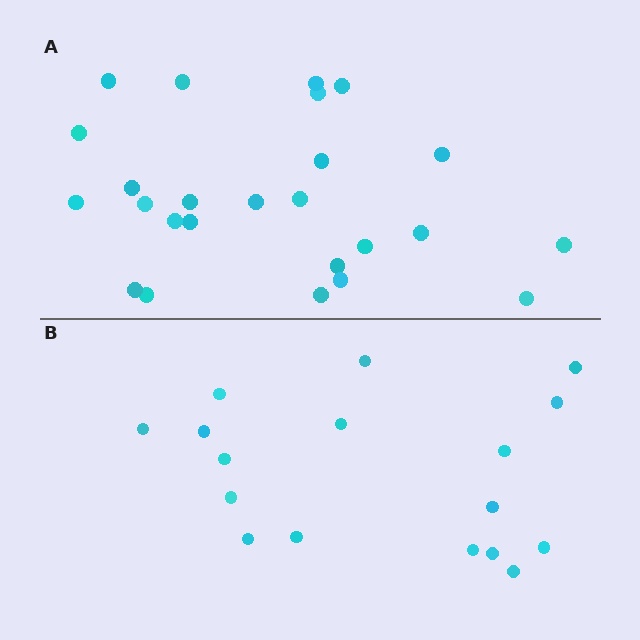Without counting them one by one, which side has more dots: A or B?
Region A (the top region) has more dots.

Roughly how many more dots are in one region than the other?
Region A has roughly 8 or so more dots than region B.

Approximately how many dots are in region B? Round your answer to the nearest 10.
About 20 dots. (The exact count is 17, which rounds to 20.)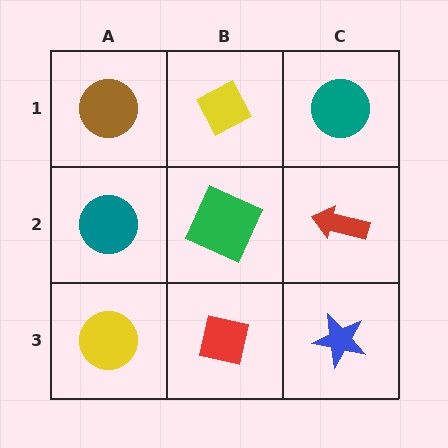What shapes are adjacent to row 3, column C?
A red arrow (row 2, column C), a red square (row 3, column B).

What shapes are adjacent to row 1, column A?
A teal circle (row 2, column A), a yellow diamond (row 1, column B).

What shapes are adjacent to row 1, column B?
A green square (row 2, column B), a brown circle (row 1, column A), a teal circle (row 1, column C).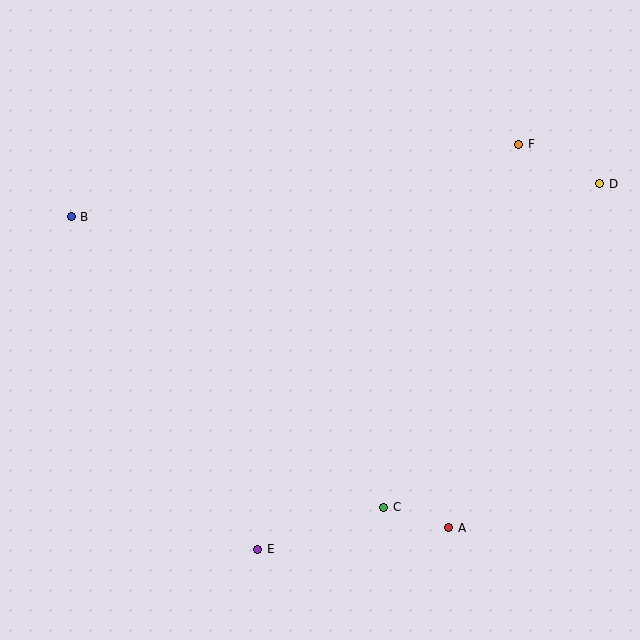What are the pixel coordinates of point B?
Point B is at (71, 217).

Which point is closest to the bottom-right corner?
Point A is closest to the bottom-right corner.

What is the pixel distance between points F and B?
The distance between F and B is 453 pixels.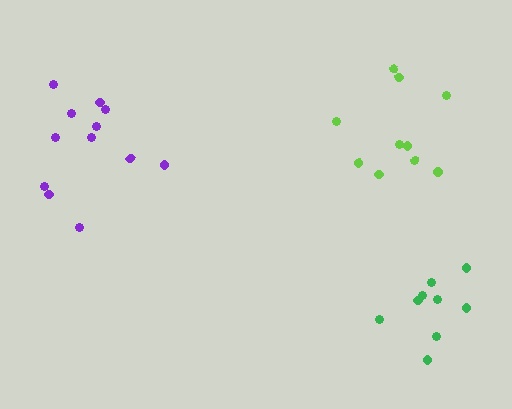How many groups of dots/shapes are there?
There are 3 groups.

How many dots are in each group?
Group 1: 12 dots, Group 2: 9 dots, Group 3: 10 dots (31 total).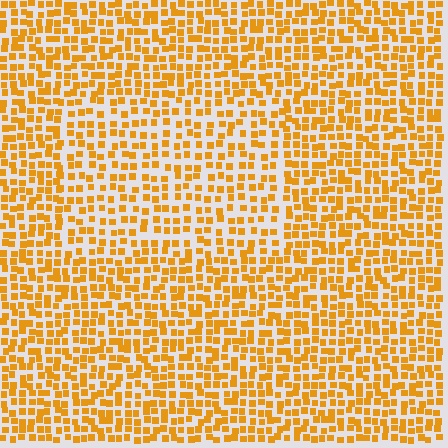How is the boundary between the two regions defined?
The boundary is defined by a change in element density (approximately 1.5x ratio). All elements are the same color, size, and shape.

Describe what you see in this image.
The image contains small orange elements arranged at two different densities. A rectangle-shaped region is visible where the elements are less densely packed than the surrounding area.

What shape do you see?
I see a rectangle.